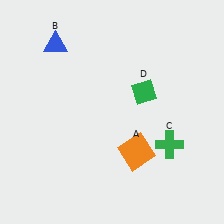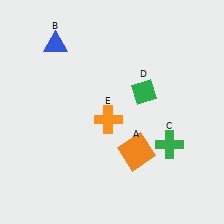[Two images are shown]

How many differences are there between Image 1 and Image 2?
There is 1 difference between the two images.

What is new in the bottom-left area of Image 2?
An orange cross (E) was added in the bottom-left area of Image 2.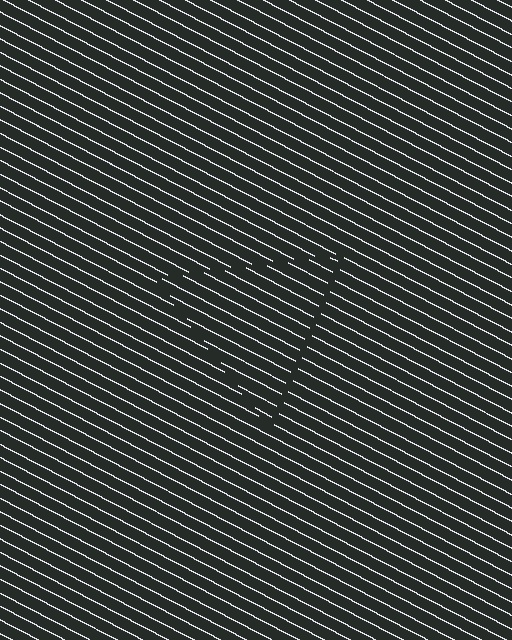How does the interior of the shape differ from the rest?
The interior of the shape contains the same grating, shifted by half a period — the contour is defined by the phase discontinuity where line-ends from the inner and outer gratings abut.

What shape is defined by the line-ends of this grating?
An illusory triangle. The interior of the shape contains the same grating, shifted by half a period — the contour is defined by the phase discontinuity where line-ends from the inner and outer gratings abut.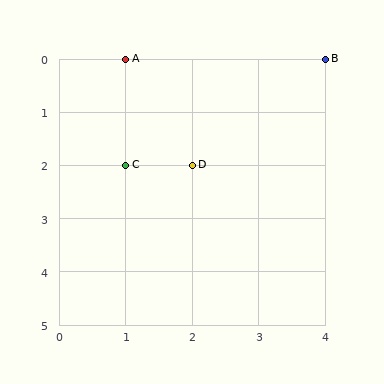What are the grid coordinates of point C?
Point C is at grid coordinates (1, 2).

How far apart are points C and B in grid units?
Points C and B are 3 columns and 2 rows apart (about 3.6 grid units diagonally).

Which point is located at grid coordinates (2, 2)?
Point D is at (2, 2).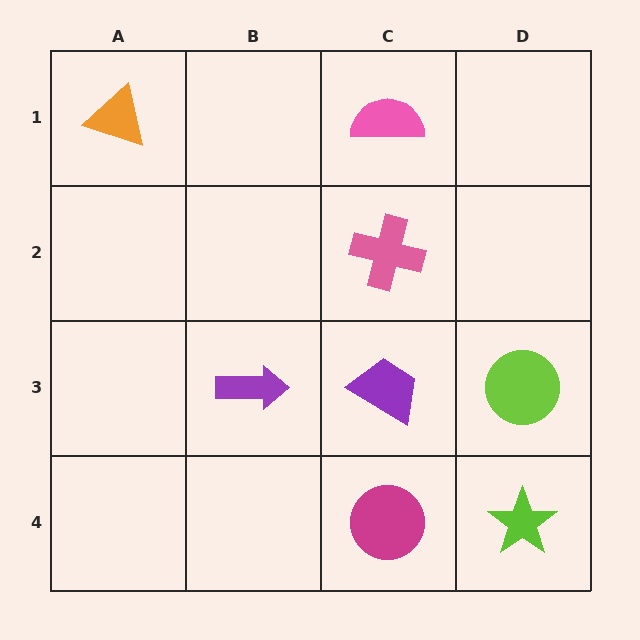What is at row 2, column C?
A pink cross.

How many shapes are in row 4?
2 shapes.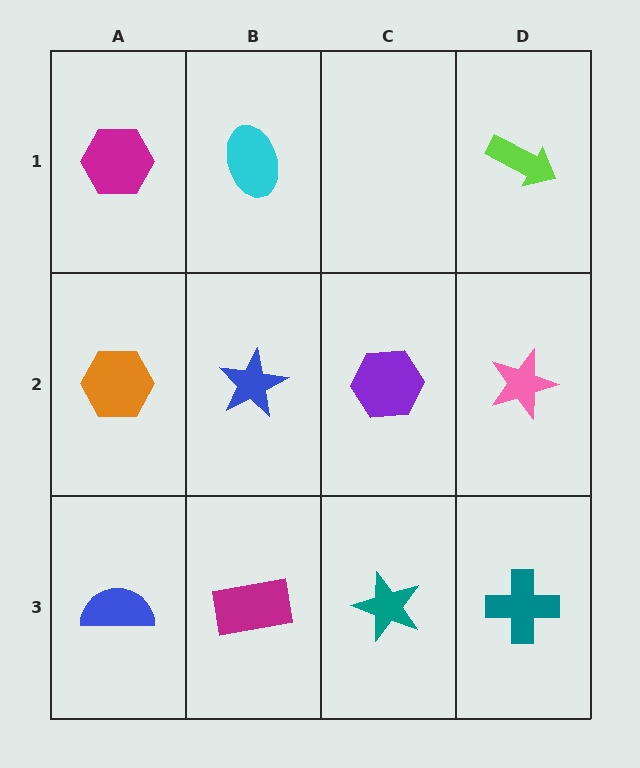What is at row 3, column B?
A magenta rectangle.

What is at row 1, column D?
A lime arrow.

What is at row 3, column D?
A teal cross.